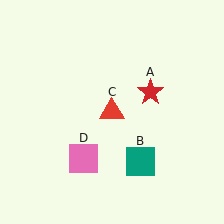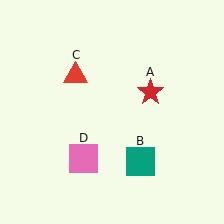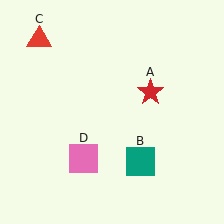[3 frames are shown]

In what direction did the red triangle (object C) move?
The red triangle (object C) moved up and to the left.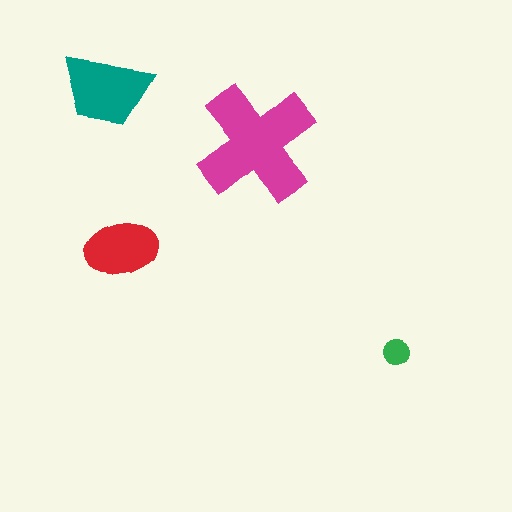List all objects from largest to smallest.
The magenta cross, the teal trapezoid, the red ellipse, the green circle.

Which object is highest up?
The teal trapezoid is topmost.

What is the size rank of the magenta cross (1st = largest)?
1st.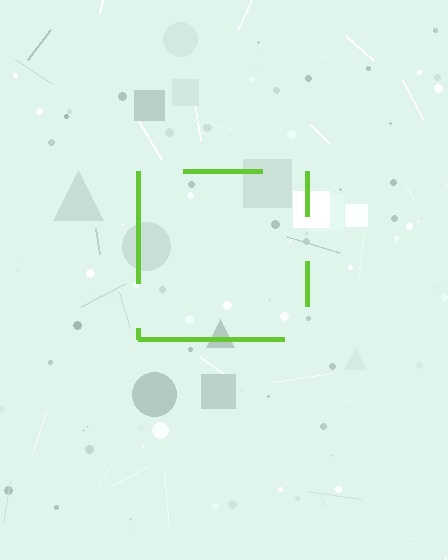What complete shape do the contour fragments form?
The contour fragments form a square.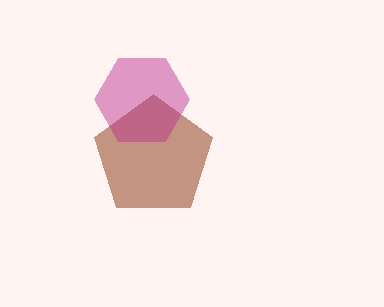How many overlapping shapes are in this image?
There are 2 overlapping shapes in the image.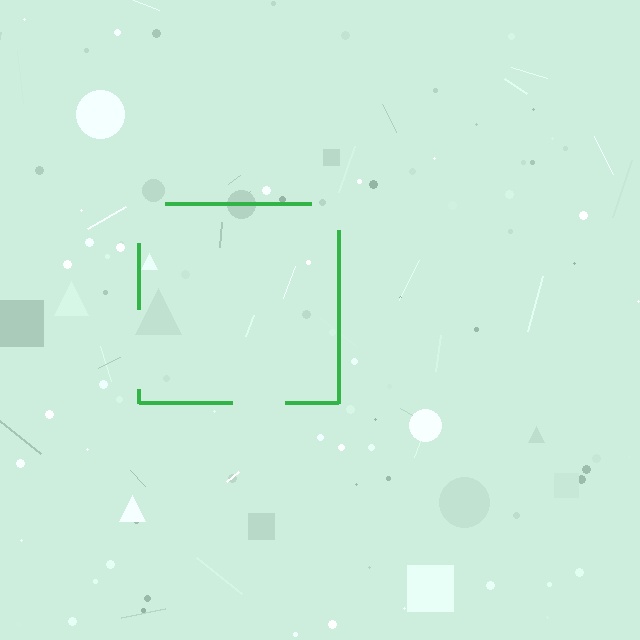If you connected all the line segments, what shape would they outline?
They would outline a square.